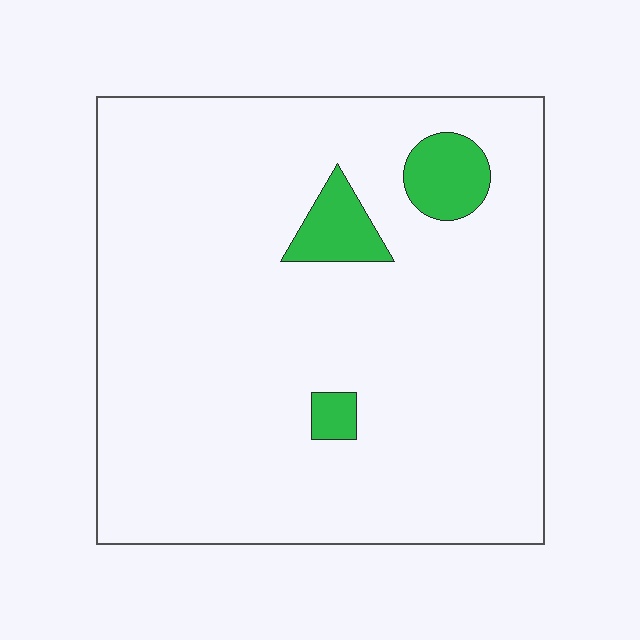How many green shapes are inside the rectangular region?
3.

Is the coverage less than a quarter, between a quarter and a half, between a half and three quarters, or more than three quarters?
Less than a quarter.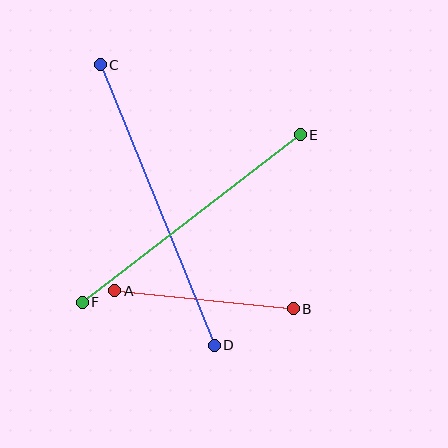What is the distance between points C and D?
The distance is approximately 303 pixels.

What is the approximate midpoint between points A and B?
The midpoint is at approximately (204, 300) pixels.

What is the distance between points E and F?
The distance is approximately 275 pixels.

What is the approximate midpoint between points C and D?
The midpoint is at approximately (157, 205) pixels.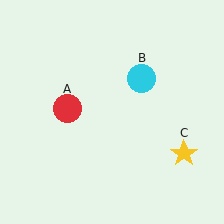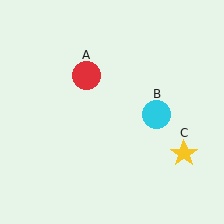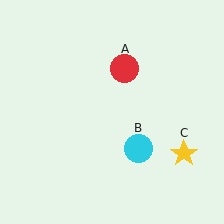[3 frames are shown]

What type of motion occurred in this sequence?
The red circle (object A), cyan circle (object B) rotated clockwise around the center of the scene.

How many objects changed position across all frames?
2 objects changed position: red circle (object A), cyan circle (object B).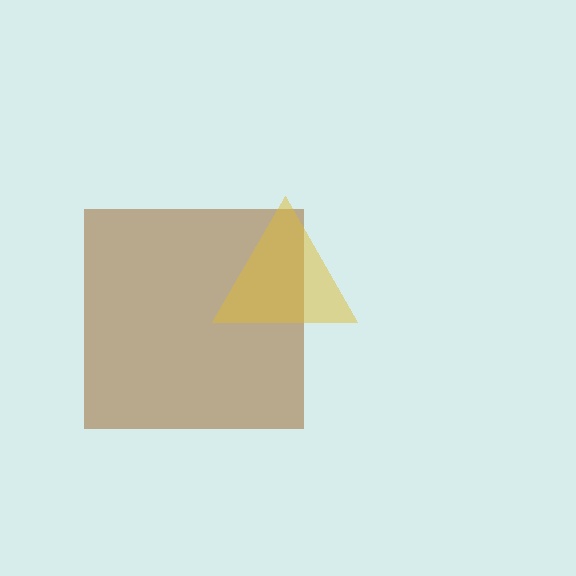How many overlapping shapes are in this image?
There are 2 overlapping shapes in the image.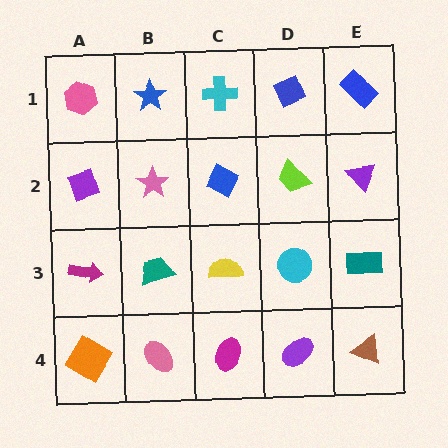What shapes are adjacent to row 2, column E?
A blue rectangle (row 1, column E), a teal rectangle (row 3, column E), a lime trapezoid (row 2, column D).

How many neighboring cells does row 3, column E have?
3.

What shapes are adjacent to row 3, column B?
A pink star (row 2, column B), a pink ellipse (row 4, column B), a magenta arrow (row 3, column A), a yellow semicircle (row 3, column C).